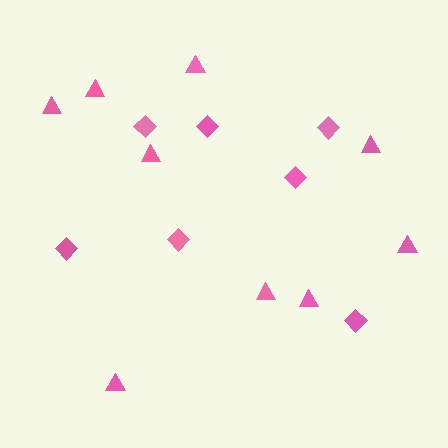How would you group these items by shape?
There are 2 groups: one group of diamonds (7) and one group of triangles (9).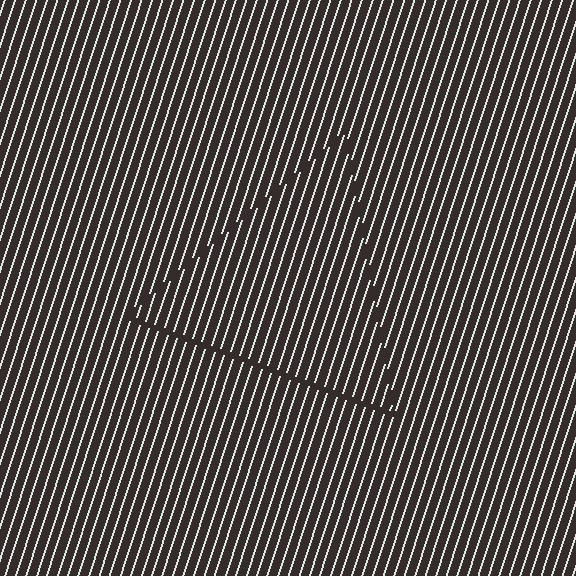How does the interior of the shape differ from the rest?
The interior of the shape contains the same grating, shifted by half a period — the contour is defined by the phase discontinuity where line-ends from the inner and outer gratings abut.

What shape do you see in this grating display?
An illusory triangle. The interior of the shape contains the same grating, shifted by half a period — the contour is defined by the phase discontinuity where line-ends from the inner and outer gratings abut.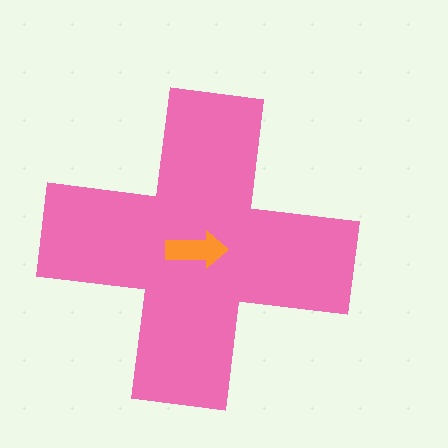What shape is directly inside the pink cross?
The orange arrow.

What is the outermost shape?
The pink cross.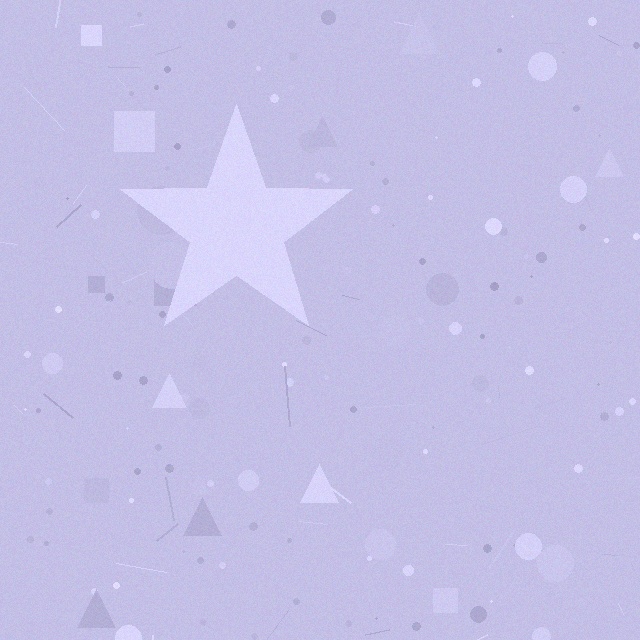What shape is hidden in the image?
A star is hidden in the image.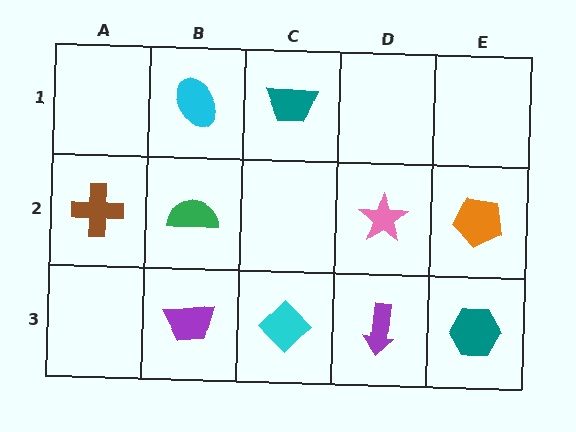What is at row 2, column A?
A brown cross.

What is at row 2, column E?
An orange pentagon.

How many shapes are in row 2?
4 shapes.